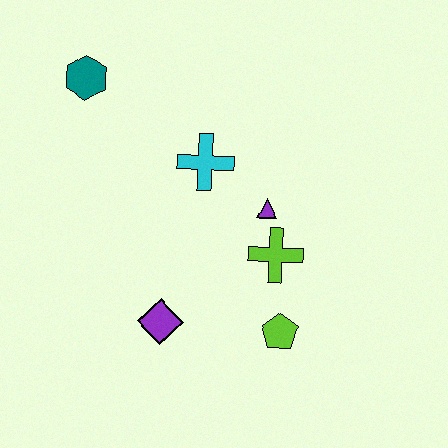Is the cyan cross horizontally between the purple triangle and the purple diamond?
Yes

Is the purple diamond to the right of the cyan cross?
No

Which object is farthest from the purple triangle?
The teal hexagon is farthest from the purple triangle.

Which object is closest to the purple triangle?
The lime cross is closest to the purple triangle.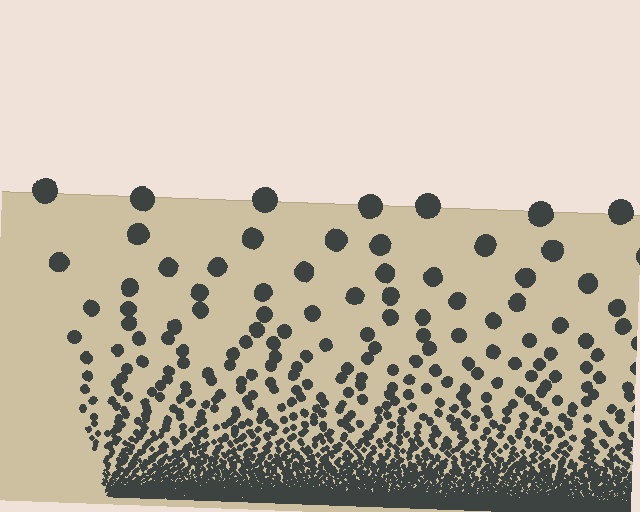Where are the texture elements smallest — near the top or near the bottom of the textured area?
Near the bottom.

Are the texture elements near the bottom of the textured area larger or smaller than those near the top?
Smaller. The gradient is inverted — elements near the bottom are smaller and denser.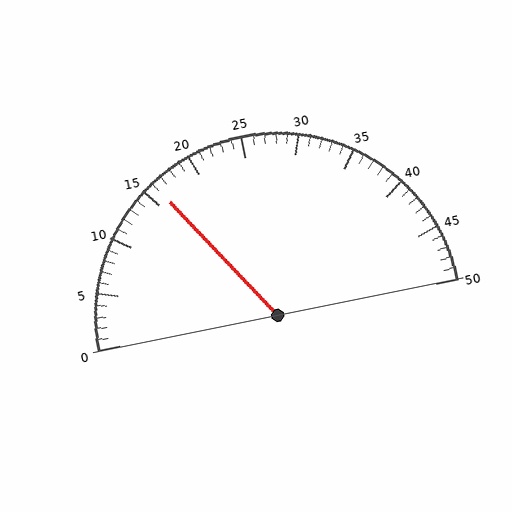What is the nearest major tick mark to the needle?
The nearest major tick mark is 15.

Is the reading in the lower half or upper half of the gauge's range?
The reading is in the lower half of the range (0 to 50).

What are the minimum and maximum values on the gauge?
The gauge ranges from 0 to 50.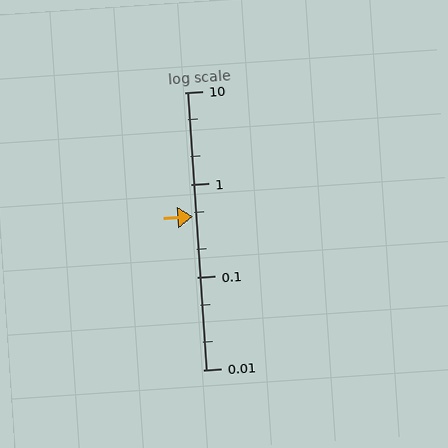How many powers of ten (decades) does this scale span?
The scale spans 3 decades, from 0.01 to 10.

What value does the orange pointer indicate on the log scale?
The pointer indicates approximately 0.45.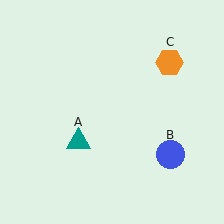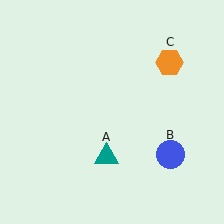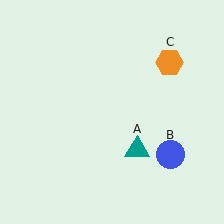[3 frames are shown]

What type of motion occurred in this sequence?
The teal triangle (object A) rotated counterclockwise around the center of the scene.